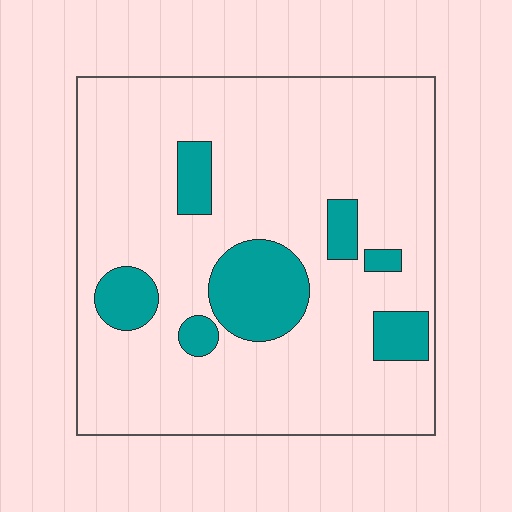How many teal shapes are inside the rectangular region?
7.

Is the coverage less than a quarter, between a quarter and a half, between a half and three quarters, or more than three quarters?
Less than a quarter.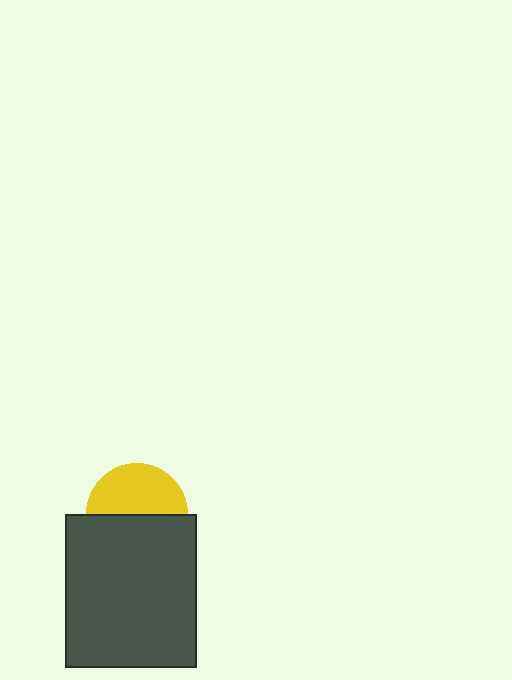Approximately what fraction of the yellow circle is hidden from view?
Roughly 51% of the yellow circle is hidden behind the dark gray rectangle.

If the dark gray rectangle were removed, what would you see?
You would see the complete yellow circle.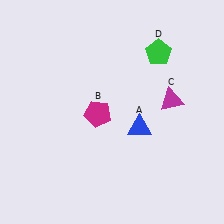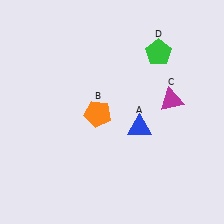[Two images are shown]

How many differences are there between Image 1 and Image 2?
There is 1 difference between the two images.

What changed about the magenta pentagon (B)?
In Image 1, B is magenta. In Image 2, it changed to orange.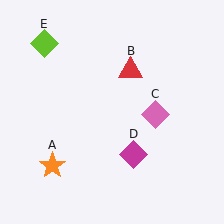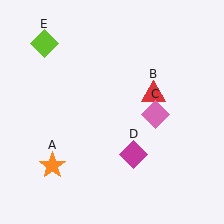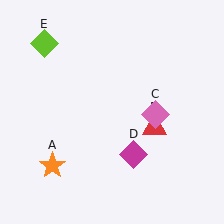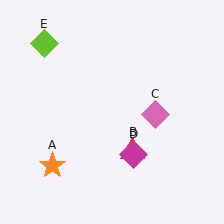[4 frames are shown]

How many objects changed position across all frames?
1 object changed position: red triangle (object B).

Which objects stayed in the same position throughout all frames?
Orange star (object A) and pink diamond (object C) and magenta diamond (object D) and lime diamond (object E) remained stationary.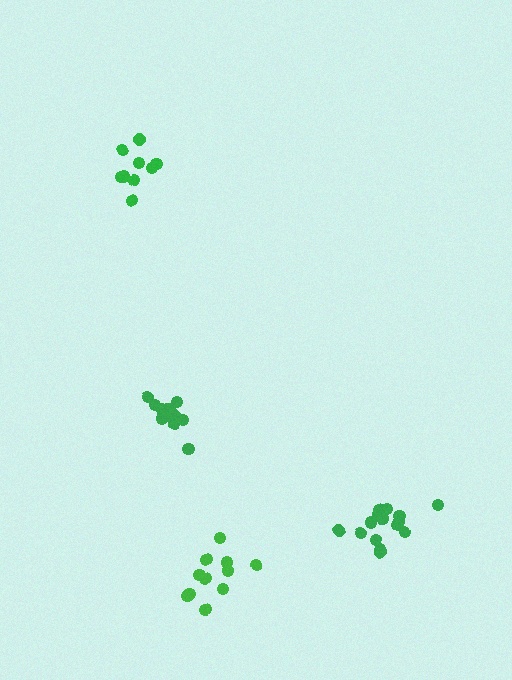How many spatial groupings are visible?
There are 4 spatial groupings.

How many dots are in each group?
Group 1: 11 dots, Group 2: 13 dots, Group 3: 15 dots, Group 4: 9 dots (48 total).